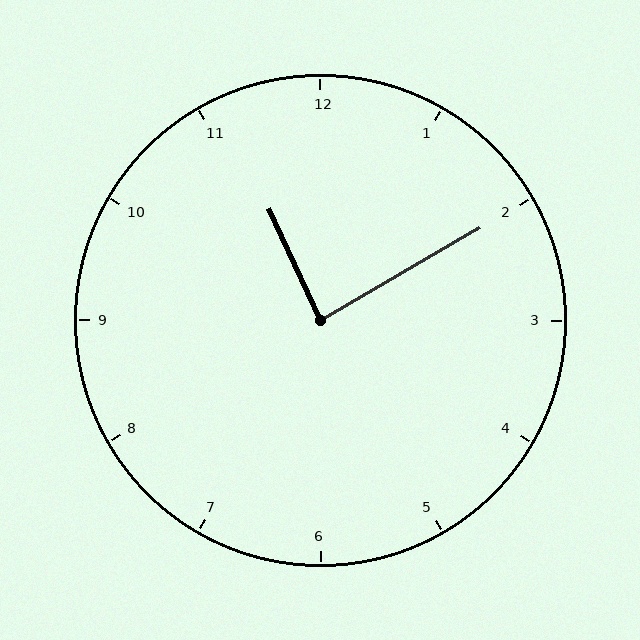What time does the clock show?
11:10.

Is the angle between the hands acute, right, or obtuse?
It is right.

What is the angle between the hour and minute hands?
Approximately 85 degrees.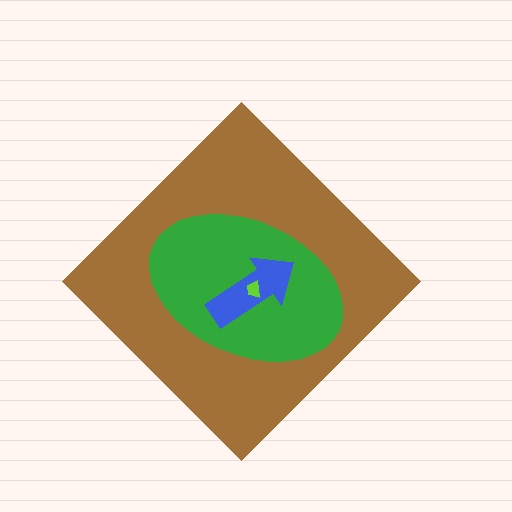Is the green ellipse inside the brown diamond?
Yes.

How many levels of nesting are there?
4.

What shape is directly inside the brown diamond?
The green ellipse.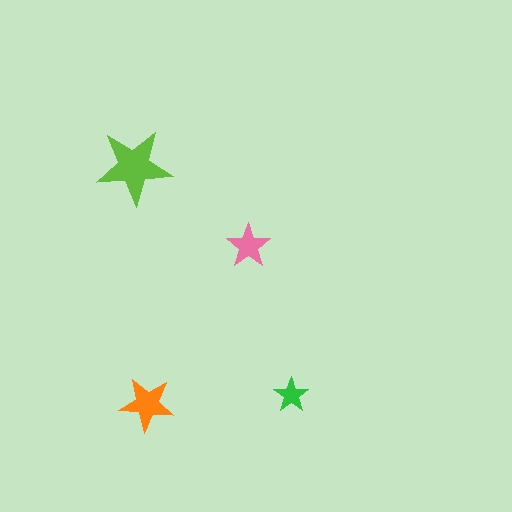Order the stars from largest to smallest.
the lime one, the orange one, the pink one, the green one.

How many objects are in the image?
There are 4 objects in the image.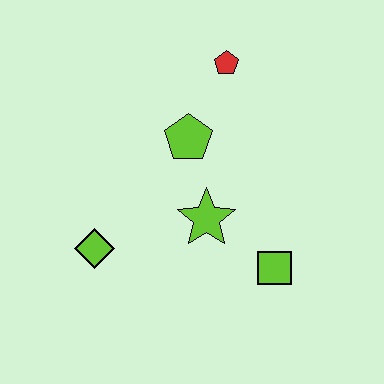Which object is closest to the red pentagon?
The lime pentagon is closest to the red pentagon.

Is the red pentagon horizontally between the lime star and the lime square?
Yes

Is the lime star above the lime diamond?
Yes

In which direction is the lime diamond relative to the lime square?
The lime diamond is to the left of the lime square.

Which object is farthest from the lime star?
The red pentagon is farthest from the lime star.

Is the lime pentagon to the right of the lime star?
No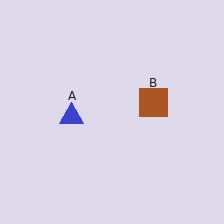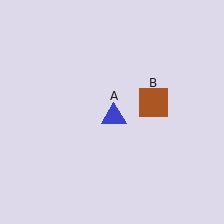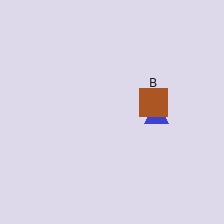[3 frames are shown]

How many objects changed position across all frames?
1 object changed position: blue triangle (object A).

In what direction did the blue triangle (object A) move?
The blue triangle (object A) moved right.